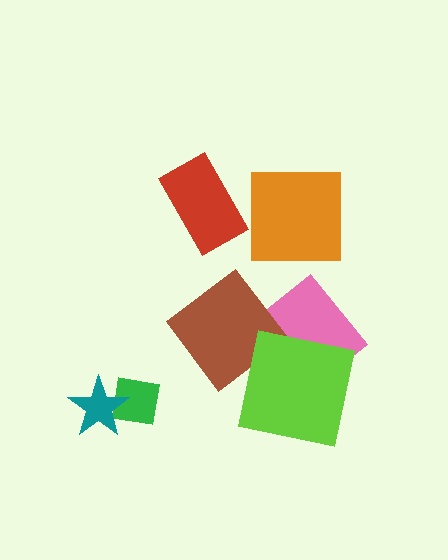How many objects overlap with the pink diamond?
2 objects overlap with the pink diamond.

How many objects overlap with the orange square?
0 objects overlap with the orange square.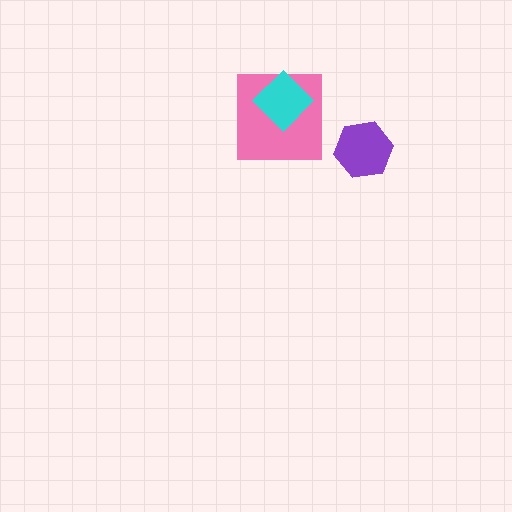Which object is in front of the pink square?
The cyan diamond is in front of the pink square.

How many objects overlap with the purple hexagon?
0 objects overlap with the purple hexagon.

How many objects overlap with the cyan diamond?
1 object overlaps with the cyan diamond.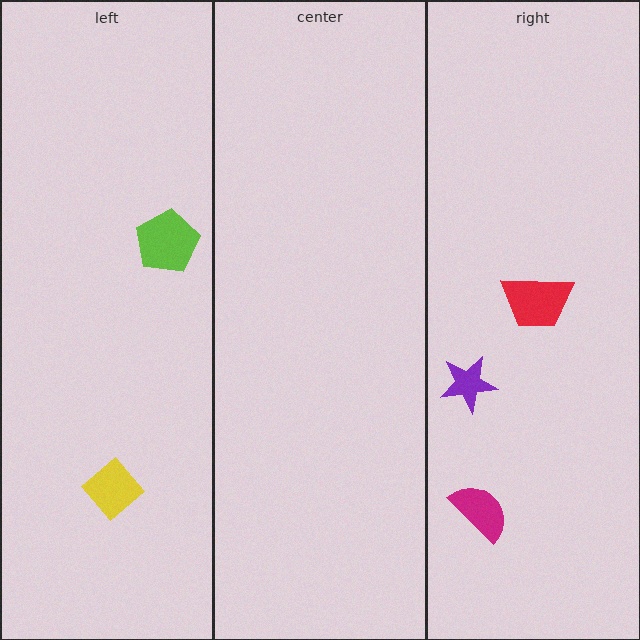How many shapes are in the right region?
3.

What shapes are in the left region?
The lime pentagon, the yellow diamond.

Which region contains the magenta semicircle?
The right region.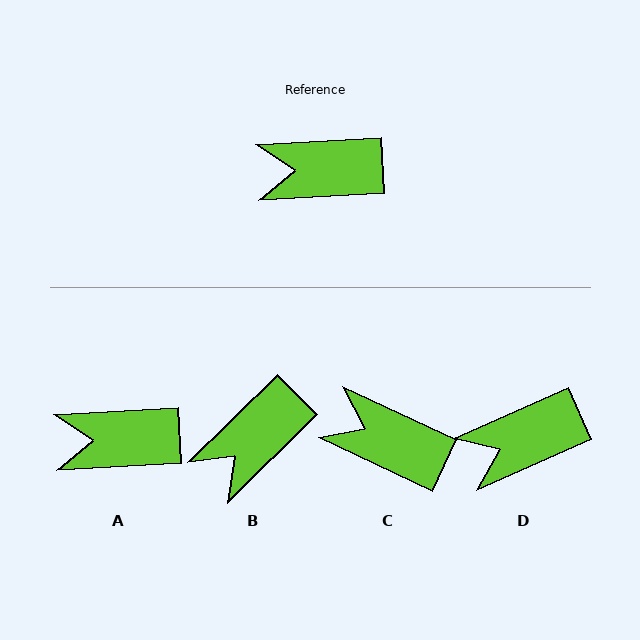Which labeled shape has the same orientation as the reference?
A.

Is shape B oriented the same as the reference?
No, it is off by about 41 degrees.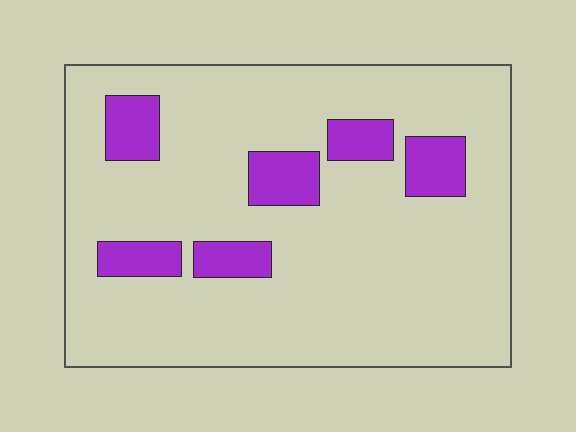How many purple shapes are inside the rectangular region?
6.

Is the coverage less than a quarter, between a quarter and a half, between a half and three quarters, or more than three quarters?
Less than a quarter.